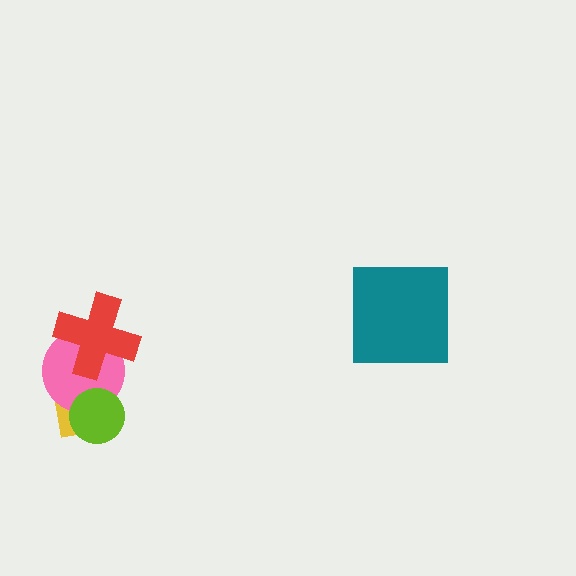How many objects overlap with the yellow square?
3 objects overlap with the yellow square.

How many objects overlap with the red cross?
2 objects overlap with the red cross.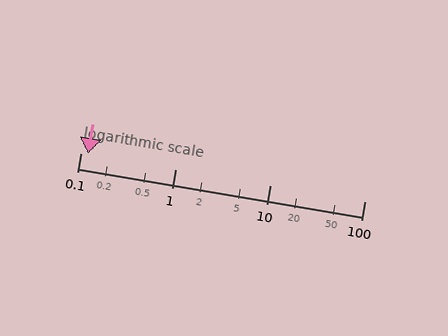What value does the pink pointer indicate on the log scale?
The pointer indicates approximately 0.12.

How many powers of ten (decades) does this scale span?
The scale spans 3 decades, from 0.1 to 100.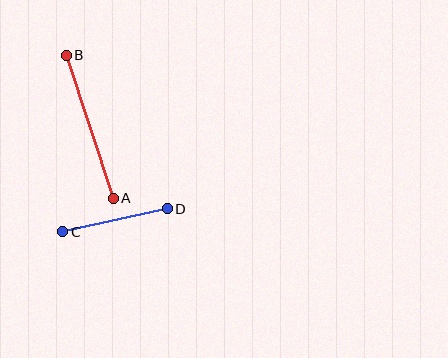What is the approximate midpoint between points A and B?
The midpoint is at approximately (90, 127) pixels.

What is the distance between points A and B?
The distance is approximately 151 pixels.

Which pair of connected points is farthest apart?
Points A and B are farthest apart.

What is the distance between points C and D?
The distance is approximately 107 pixels.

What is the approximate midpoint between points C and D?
The midpoint is at approximately (115, 220) pixels.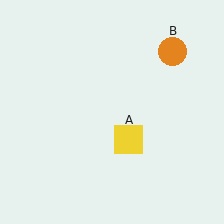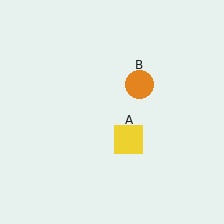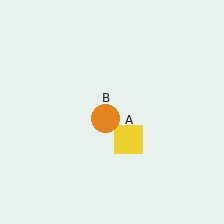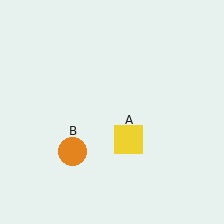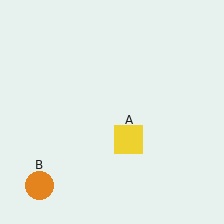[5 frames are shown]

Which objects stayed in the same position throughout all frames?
Yellow square (object A) remained stationary.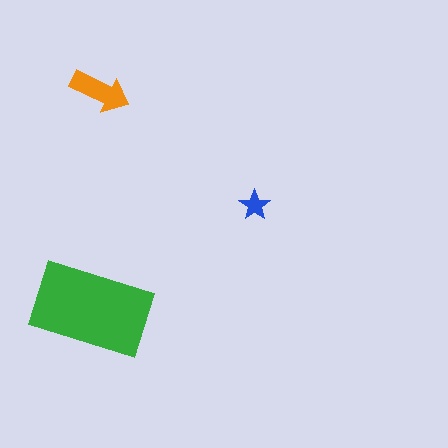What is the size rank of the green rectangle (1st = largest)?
1st.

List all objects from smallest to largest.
The blue star, the orange arrow, the green rectangle.